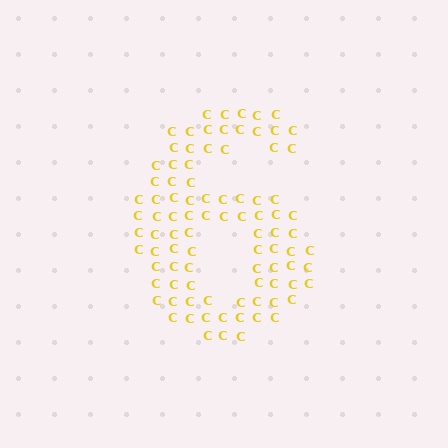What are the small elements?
The small elements are letter C's.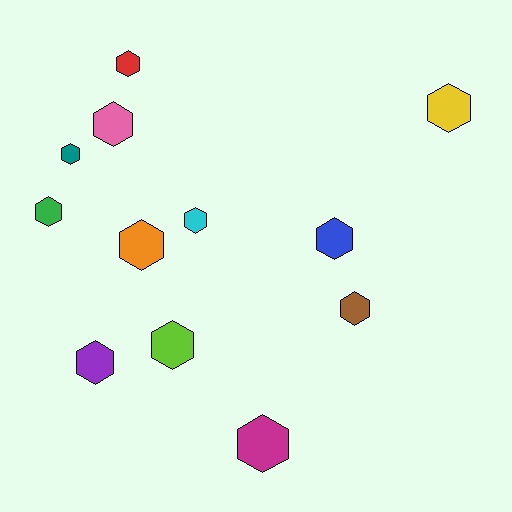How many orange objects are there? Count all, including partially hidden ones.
There is 1 orange object.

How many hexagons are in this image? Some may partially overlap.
There are 12 hexagons.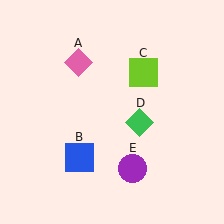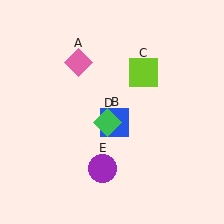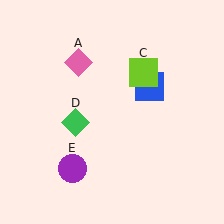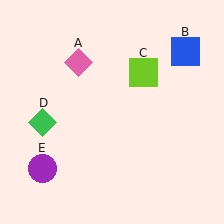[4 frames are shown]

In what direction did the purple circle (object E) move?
The purple circle (object E) moved left.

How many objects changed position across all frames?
3 objects changed position: blue square (object B), green diamond (object D), purple circle (object E).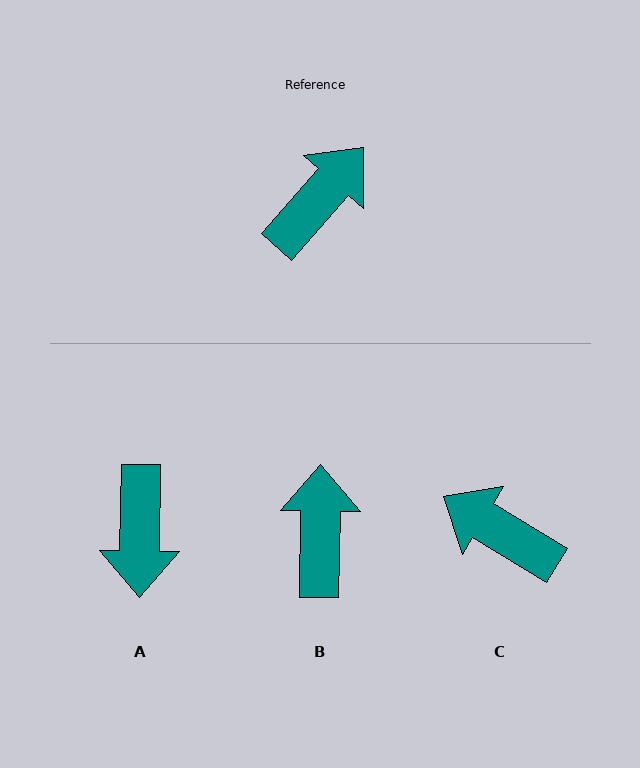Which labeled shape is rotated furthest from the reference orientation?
A, about 140 degrees away.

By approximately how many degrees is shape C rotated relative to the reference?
Approximately 100 degrees counter-clockwise.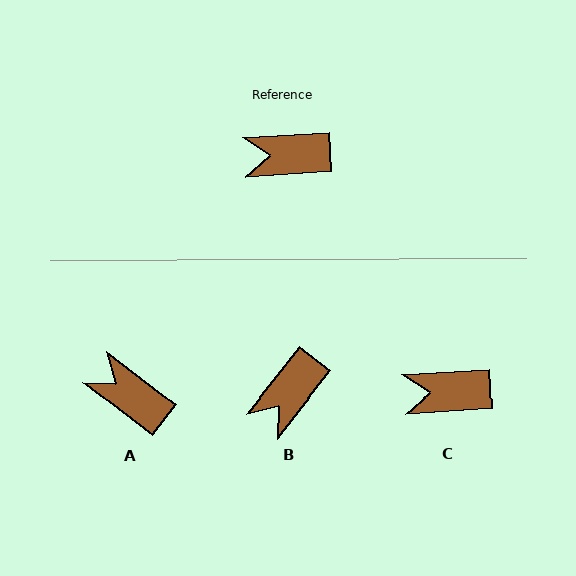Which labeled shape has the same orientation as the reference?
C.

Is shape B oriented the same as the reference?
No, it is off by about 48 degrees.